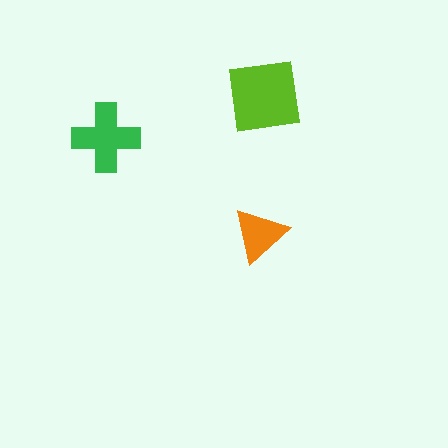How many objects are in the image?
There are 3 objects in the image.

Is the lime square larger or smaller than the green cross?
Larger.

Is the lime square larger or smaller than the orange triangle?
Larger.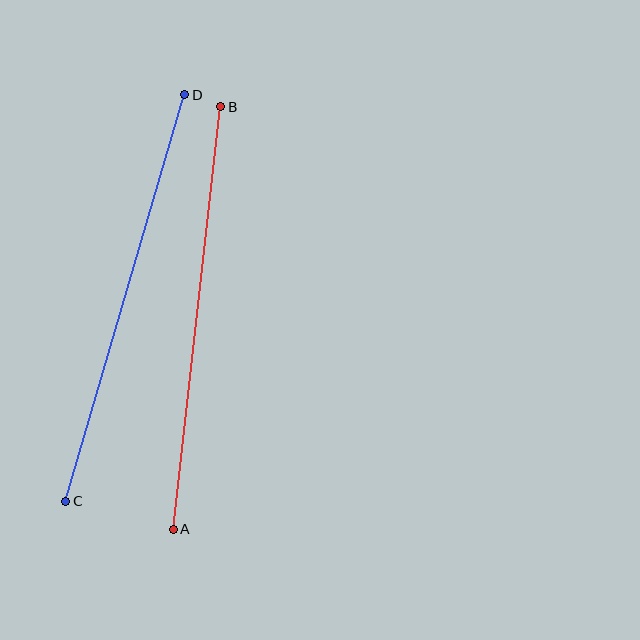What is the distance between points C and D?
The distance is approximately 423 pixels.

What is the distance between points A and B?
The distance is approximately 425 pixels.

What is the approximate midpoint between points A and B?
The midpoint is at approximately (197, 318) pixels.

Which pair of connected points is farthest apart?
Points A and B are farthest apart.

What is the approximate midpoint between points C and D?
The midpoint is at approximately (125, 298) pixels.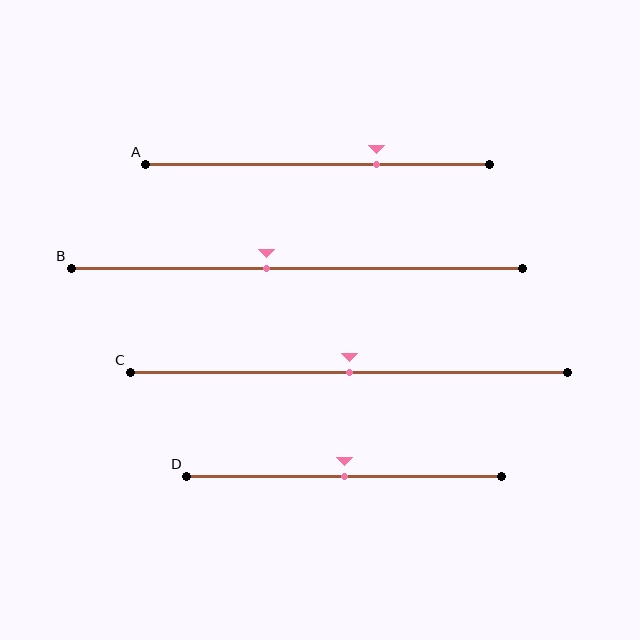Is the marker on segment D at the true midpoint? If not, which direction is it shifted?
Yes, the marker on segment D is at the true midpoint.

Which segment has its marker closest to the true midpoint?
Segment C has its marker closest to the true midpoint.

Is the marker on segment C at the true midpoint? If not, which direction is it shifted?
Yes, the marker on segment C is at the true midpoint.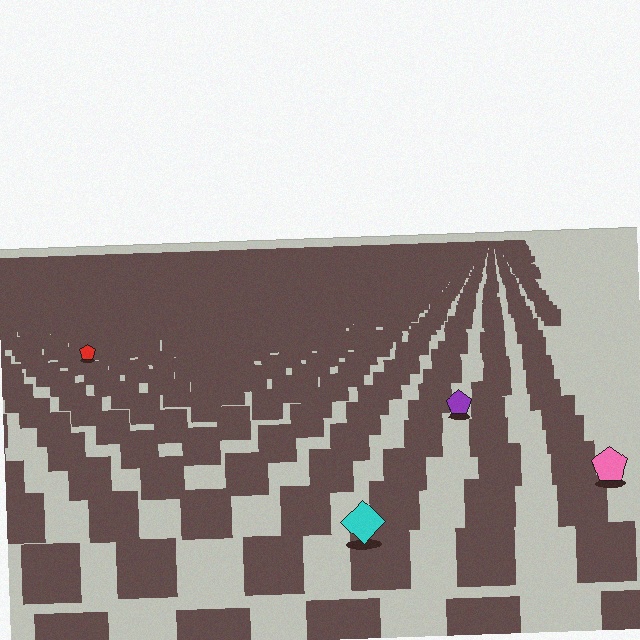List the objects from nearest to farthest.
From nearest to farthest: the cyan diamond, the pink pentagon, the purple pentagon, the red pentagon.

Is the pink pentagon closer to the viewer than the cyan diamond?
No. The cyan diamond is closer — you can tell from the texture gradient: the ground texture is coarser near it.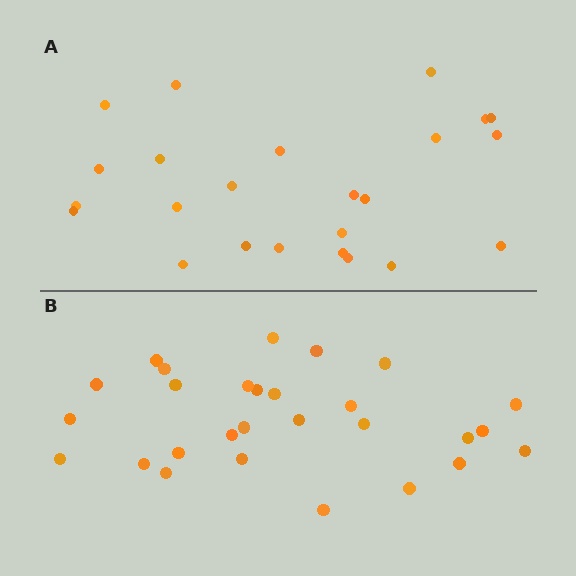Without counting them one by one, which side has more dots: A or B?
Region B (the bottom region) has more dots.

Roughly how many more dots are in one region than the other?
Region B has about 4 more dots than region A.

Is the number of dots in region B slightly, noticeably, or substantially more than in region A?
Region B has only slightly more — the two regions are fairly close. The ratio is roughly 1.2 to 1.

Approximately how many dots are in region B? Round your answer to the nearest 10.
About 30 dots. (The exact count is 28, which rounds to 30.)